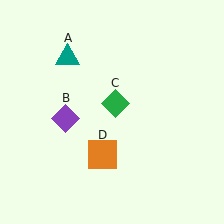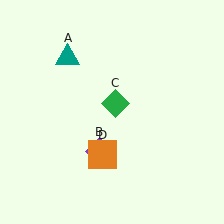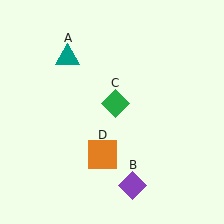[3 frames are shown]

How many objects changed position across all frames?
1 object changed position: purple diamond (object B).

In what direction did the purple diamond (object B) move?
The purple diamond (object B) moved down and to the right.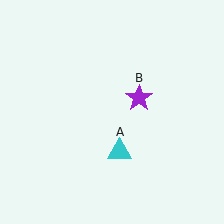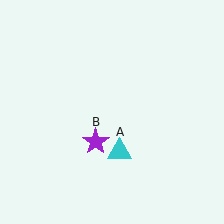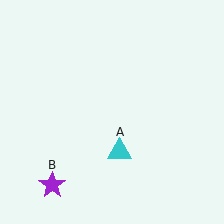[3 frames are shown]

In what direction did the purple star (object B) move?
The purple star (object B) moved down and to the left.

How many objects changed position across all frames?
1 object changed position: purple star (object B).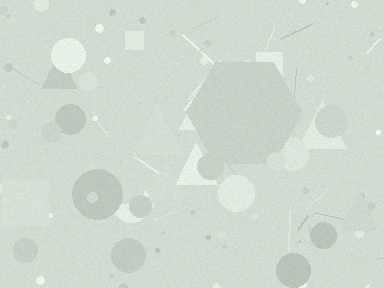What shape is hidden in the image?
A hexagon is hidden in the image.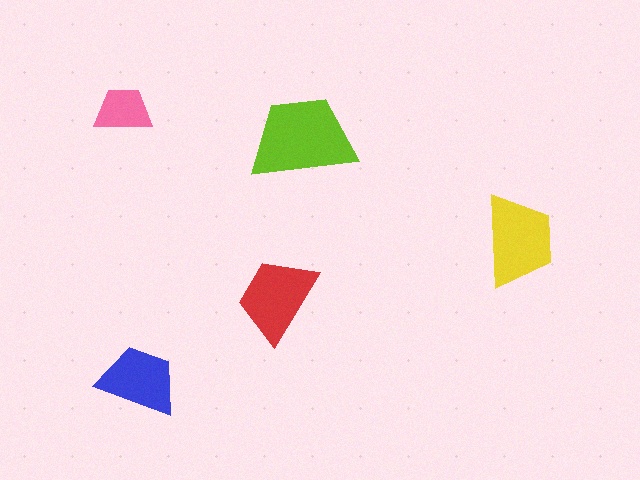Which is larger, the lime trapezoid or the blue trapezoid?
The lime one.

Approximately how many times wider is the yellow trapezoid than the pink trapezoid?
About 1.5 times wider.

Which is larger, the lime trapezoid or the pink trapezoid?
The lime one.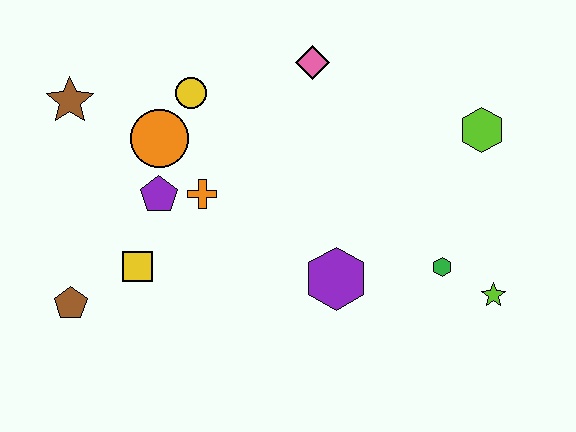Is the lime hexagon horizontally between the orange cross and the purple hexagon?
No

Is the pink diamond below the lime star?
No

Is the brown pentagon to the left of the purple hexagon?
Yes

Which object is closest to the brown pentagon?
The yellow square is closest to the brown pentagon.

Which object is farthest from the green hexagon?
The brown star is farthest from the green hexagon.